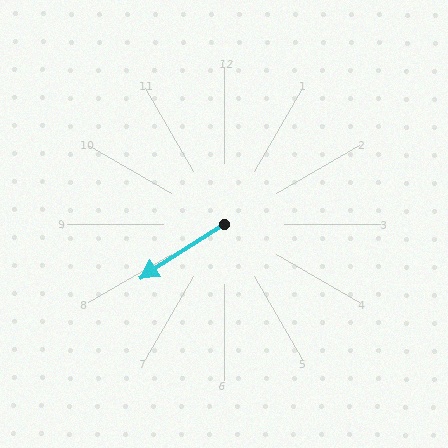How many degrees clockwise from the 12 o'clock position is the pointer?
Approximately 237 degrees.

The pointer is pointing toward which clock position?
Roughly 8 o'clock.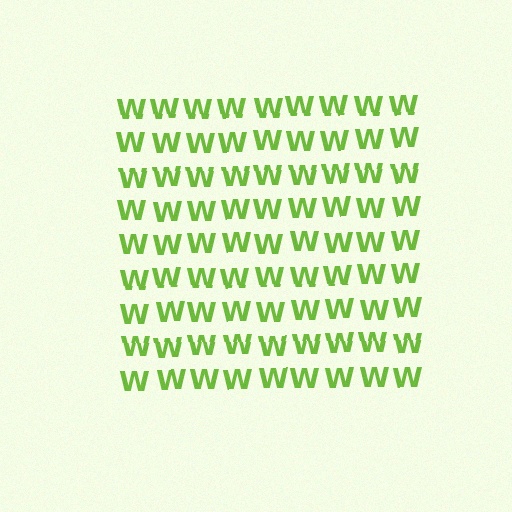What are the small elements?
The small elements are letter W's.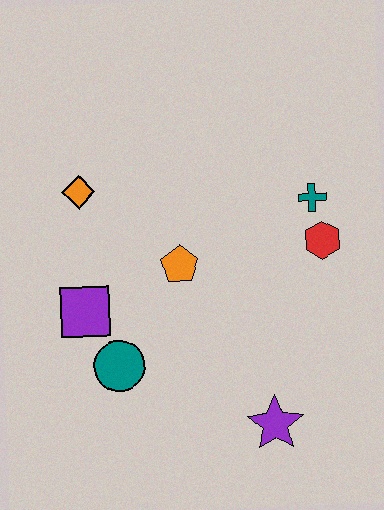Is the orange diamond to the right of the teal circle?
No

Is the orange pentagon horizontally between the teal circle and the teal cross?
Yes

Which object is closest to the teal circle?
The purple square is closest to the teal circle.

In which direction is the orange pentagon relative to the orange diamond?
The orange pentagon is to the right of the orange diamond.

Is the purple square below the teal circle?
No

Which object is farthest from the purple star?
The orange diamond is farthest from the purple star.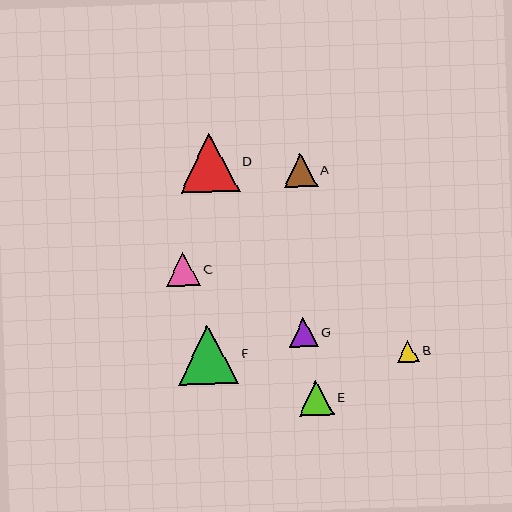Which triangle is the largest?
Triangle F is the largest with a size of approximately 60 pixels.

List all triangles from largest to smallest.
From largest to smallest: F, D, E, C, A, G, B.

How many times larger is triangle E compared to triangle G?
Triangle E is approximately 1.2 times the size of triangle G.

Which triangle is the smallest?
Triangle B is the smallest with a size of approximately 22 pixels.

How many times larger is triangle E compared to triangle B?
Triangle E is approximately 1.6 times the size of triangle B.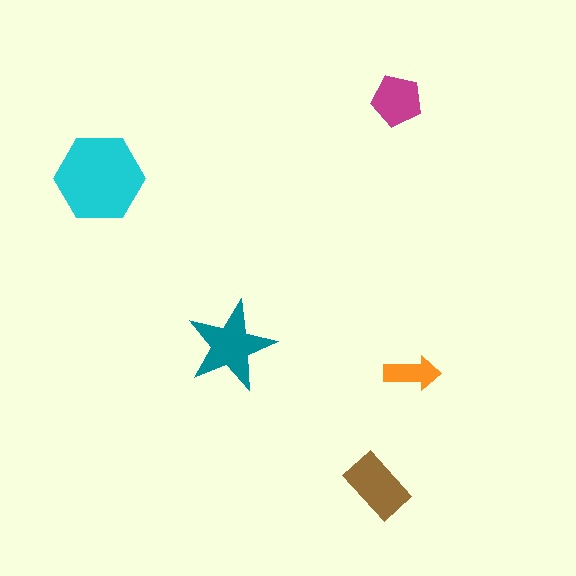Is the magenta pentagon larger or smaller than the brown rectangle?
Smaller.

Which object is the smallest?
The orange arrow.